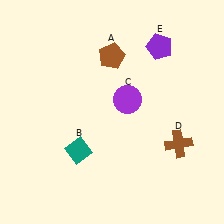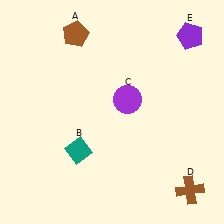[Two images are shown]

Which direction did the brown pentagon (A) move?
The brown pentagon (A) moved left.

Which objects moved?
The objects that moved are: the brown pentagon (A), the brown cross (D), the purple pentagon (E).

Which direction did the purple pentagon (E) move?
The purple pentagon (E) moved right.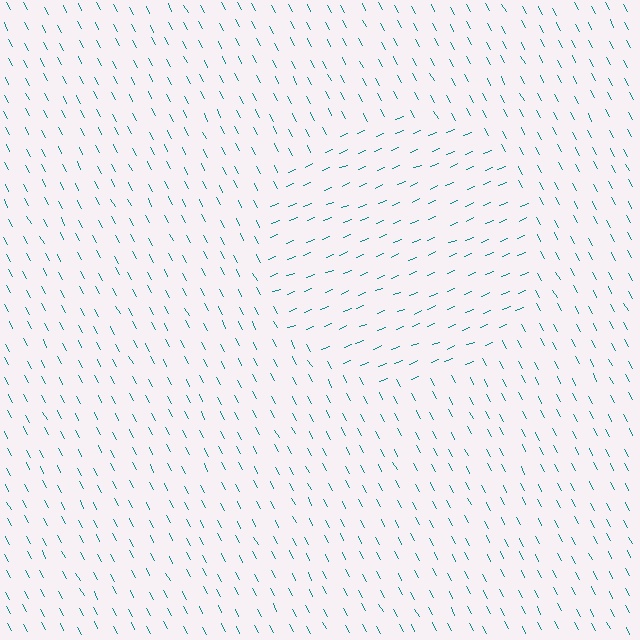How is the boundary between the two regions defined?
The boundary is defined purely by a change in line orientation (approximately 83 degrees difference). All lines are the same color and thickness.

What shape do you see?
I see a circle.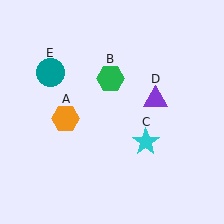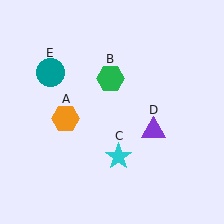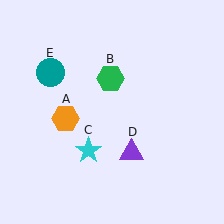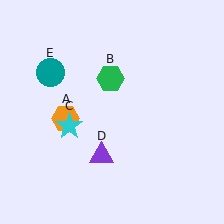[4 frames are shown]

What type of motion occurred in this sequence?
The cyan star (object C), purple triangle (object D) rotated clockwise around the center of the scene.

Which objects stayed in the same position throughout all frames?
Orange hexagon (object A) and green hexagon (object B) and teal circle (object E) remained stationary.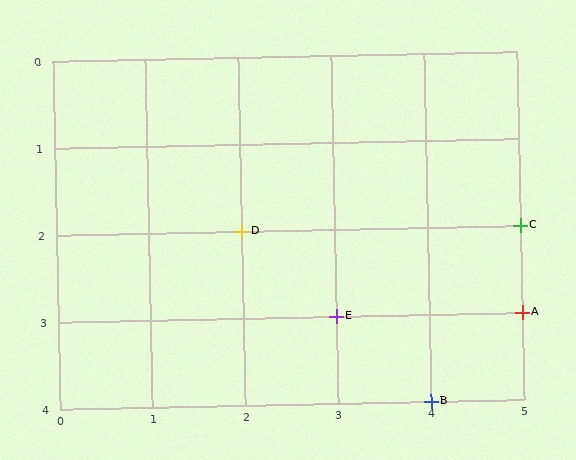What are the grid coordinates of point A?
Point A is at grid coordinates (5, 3).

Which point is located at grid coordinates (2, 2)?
Point D is at (2, 2).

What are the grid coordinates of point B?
Point B is at grid coordinates (4, 4).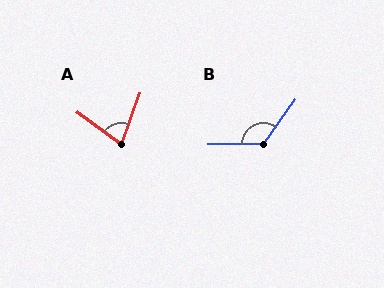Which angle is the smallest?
A, at approximately 74 degrees.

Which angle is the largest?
B, at approximately 126 degrees.